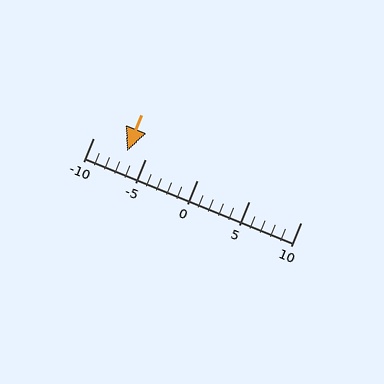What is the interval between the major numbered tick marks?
The major tick marks are spaced 5 units apart.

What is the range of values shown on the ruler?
The ruler shows values from -10 to 10.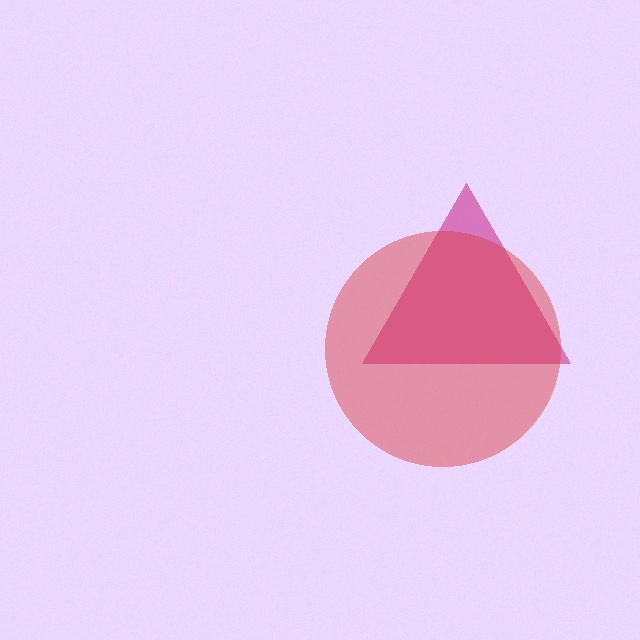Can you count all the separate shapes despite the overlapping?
Yes, there are 2 separate shapes.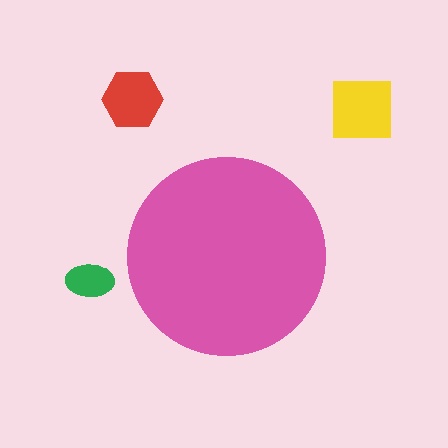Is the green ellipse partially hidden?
No, the green ellipse is fully visible.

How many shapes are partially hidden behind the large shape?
0 shapes are partially hidden.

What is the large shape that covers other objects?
A pink circle.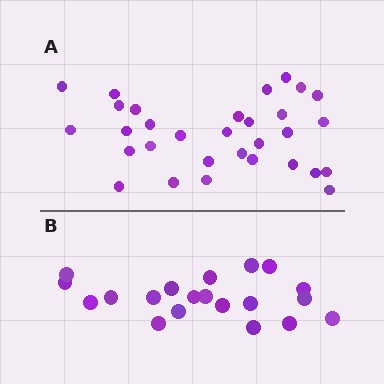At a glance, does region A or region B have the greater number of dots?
Region A (the top region) has more dots.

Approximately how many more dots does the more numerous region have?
Region A has roughly 12 or so more dots than region B.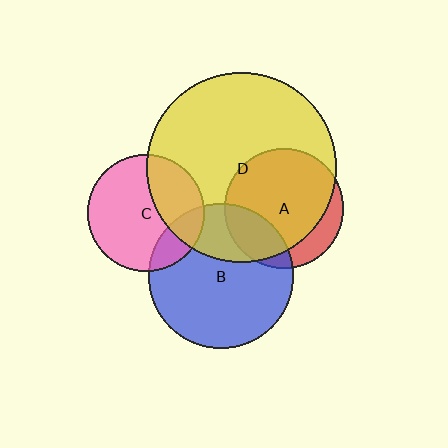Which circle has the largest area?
Circle D (yellow).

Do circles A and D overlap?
Yes.